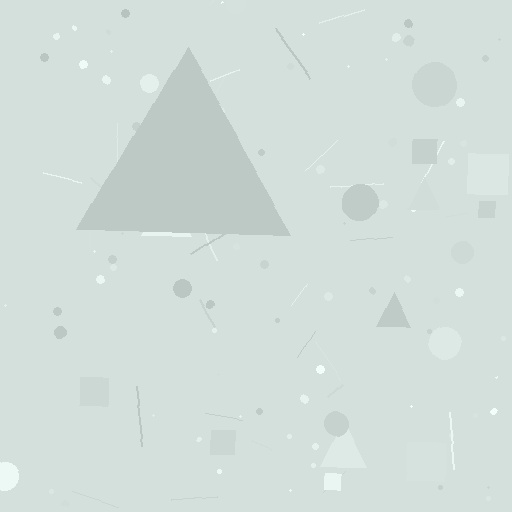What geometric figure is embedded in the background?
A triangle is embedded in the background.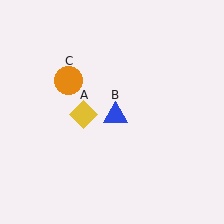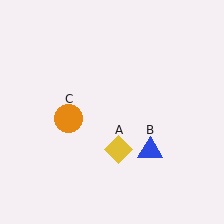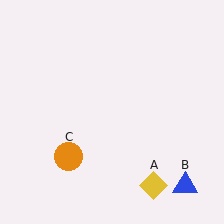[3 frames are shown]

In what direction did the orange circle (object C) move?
The orange circle (object C) moved down.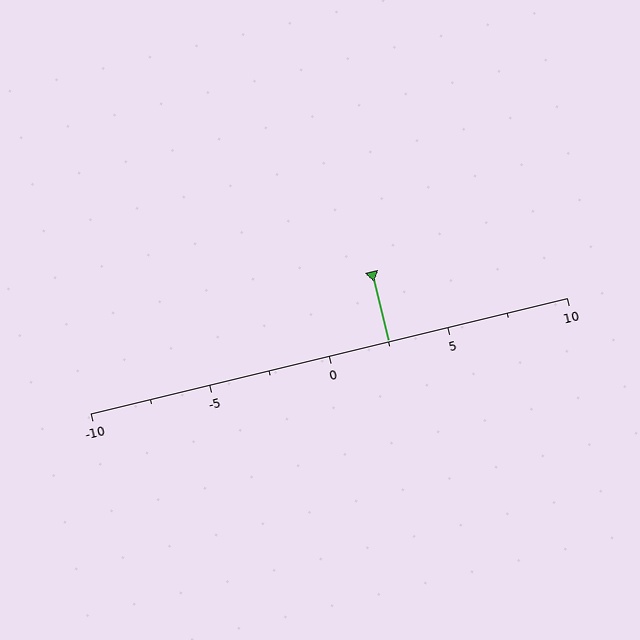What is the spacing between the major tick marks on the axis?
The major ticks are spaced 5 apart.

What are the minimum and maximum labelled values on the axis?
The axis runs from -10 to 10.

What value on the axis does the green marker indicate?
The marker indicates approximately 2.5.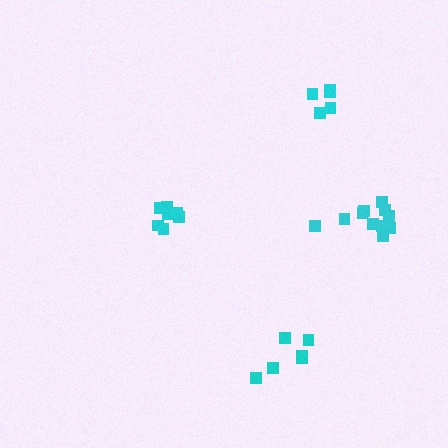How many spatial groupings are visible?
There are 4 spatial groupings.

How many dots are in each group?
Group 1: 11 dots, Group 2: 7 dots, Group 3: 6 dots, Group 4: 5 dots (29 total).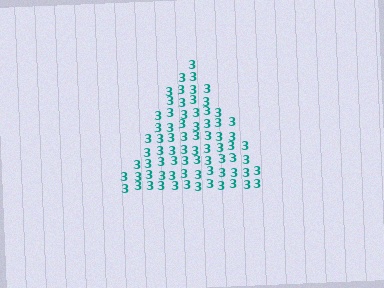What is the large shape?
The large shape is a triangle.